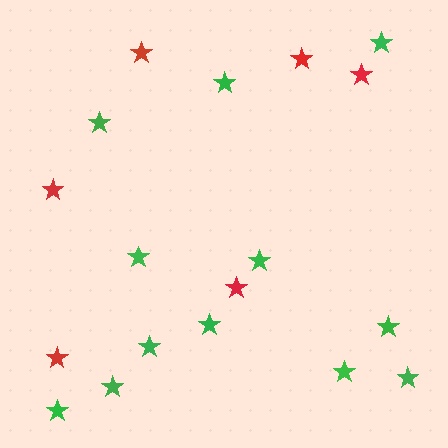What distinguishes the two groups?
There are 2 groups: one group of red stars (6) and one group of green stars (12).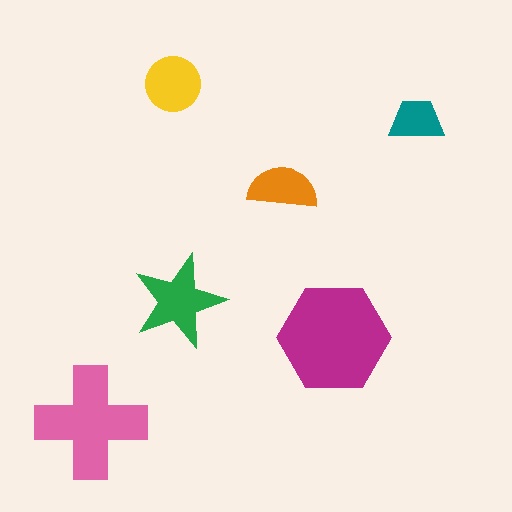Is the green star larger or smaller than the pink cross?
Smaller.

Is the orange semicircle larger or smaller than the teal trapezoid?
Larger.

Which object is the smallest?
The teal trapezoid.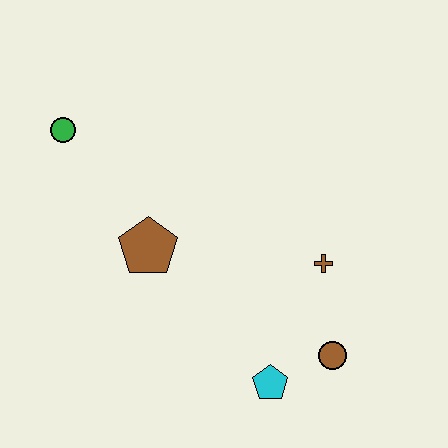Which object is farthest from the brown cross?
The green circle is farthest from the brown cross.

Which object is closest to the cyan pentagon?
The brown circle is closest to the cyan pentagon.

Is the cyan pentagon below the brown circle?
Yes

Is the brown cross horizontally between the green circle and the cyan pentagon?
No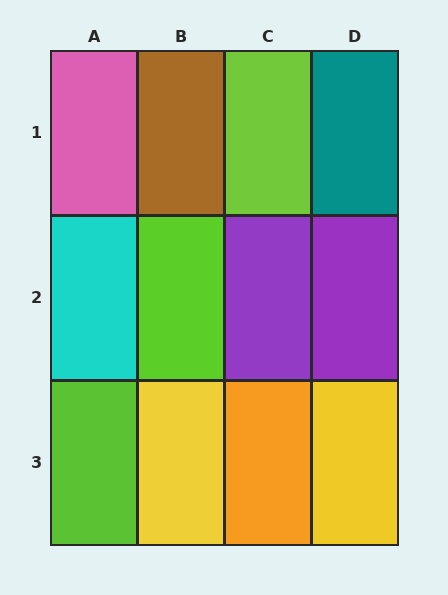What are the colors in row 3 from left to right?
Lime, yellow, orange, yellow.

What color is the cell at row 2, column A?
Cyan.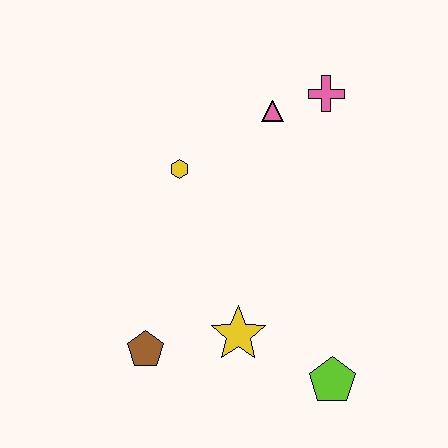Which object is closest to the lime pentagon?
The yellow star is closest to the lime pentagon.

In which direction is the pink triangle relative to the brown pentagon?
The pink triangle is above the brown pentagon.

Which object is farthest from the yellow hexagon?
The lime pentagon is farthest from the yellow hexagon.